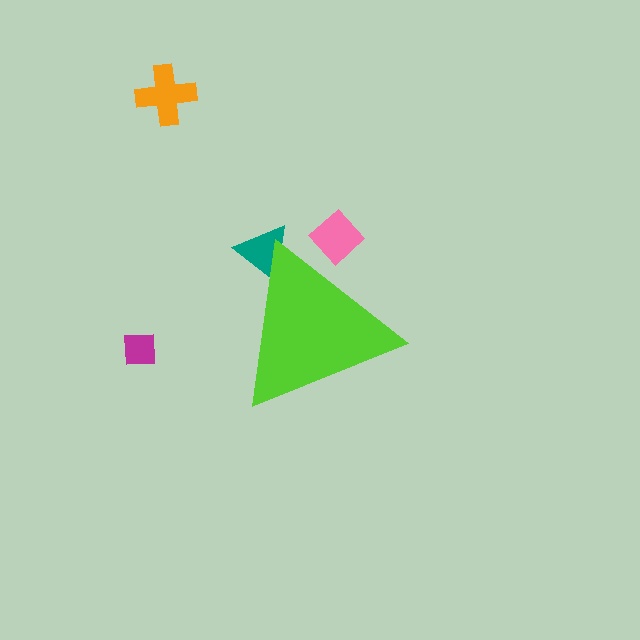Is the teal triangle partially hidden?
Yes, the teal triangle is partially hidden behind the lime triangle.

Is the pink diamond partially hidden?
Yes, the pink diamond is partially hidden behind the lime triangle.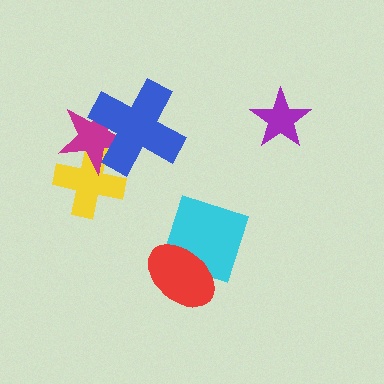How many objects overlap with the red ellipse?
1 object overlaps with the red ellipse.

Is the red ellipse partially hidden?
No, no other shape covers it.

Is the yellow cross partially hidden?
Yes, it is partially covered by another shape.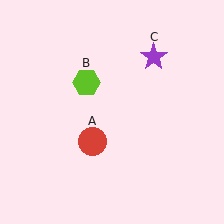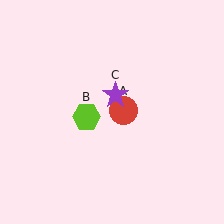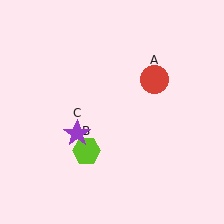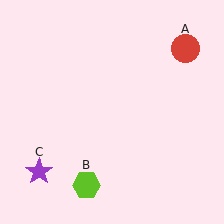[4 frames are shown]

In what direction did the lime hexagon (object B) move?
The lime hexagon (object B) moved down.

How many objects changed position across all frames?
3 objects changed position: red circle (object A), lime hexagon (object B), purple star (object C).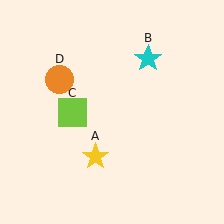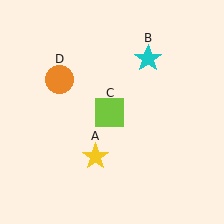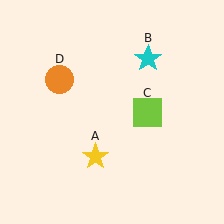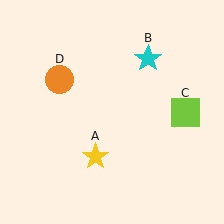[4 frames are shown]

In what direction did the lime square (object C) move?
The lime square (object C) moved right.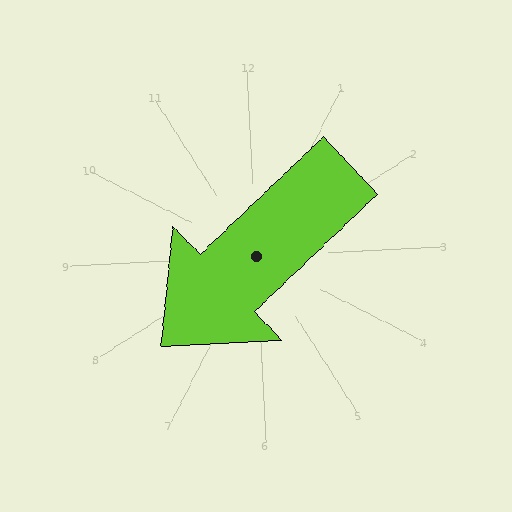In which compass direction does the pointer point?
Southwest.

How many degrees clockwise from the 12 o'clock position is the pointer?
Approximately 229 degrees.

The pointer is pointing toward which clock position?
Roughly 8 o'clock.